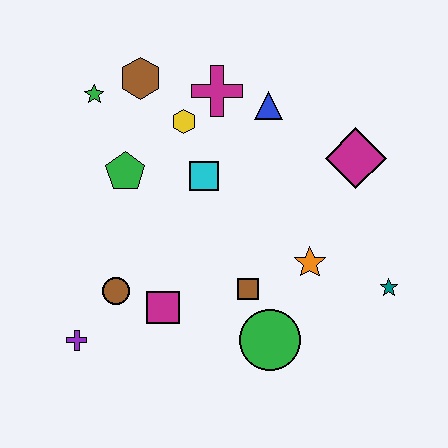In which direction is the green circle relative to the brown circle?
The green circle is to the right of the brown circle.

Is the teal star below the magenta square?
No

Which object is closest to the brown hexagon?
The green star is closest to the brown hexagon.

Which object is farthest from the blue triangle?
The purple cross is farthest from the blue triangle.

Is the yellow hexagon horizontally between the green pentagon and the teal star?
Yes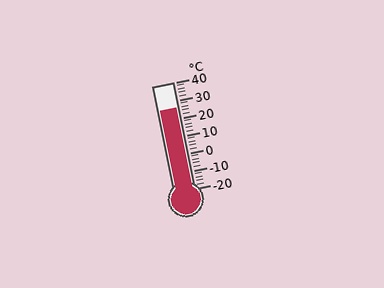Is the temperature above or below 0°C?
The temperature is above 0°C.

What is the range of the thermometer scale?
The thermometer scale ranges from -20°C to 40°C.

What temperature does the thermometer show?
The thermometer shows approximately 26°C.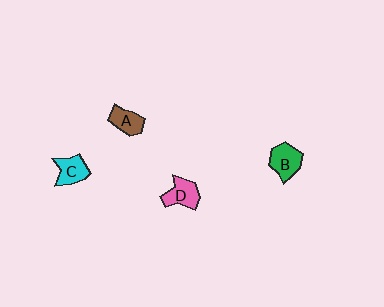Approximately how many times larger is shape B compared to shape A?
Approximately 1.3 times.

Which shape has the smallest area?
Shape A (brown).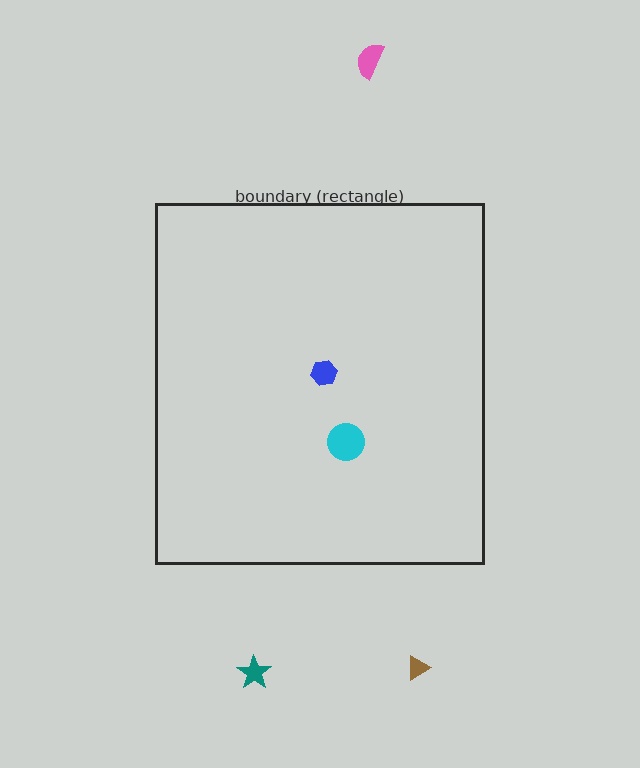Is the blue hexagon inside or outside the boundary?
Inside.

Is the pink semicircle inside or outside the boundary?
Outside.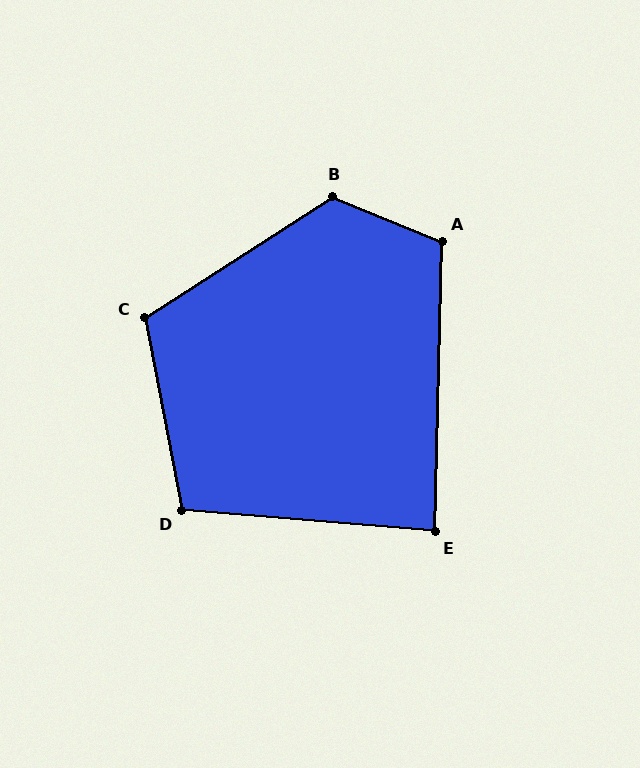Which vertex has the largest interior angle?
B, at approximately 125 degrees.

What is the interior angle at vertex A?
Approximately 111 degrees (obtuse).